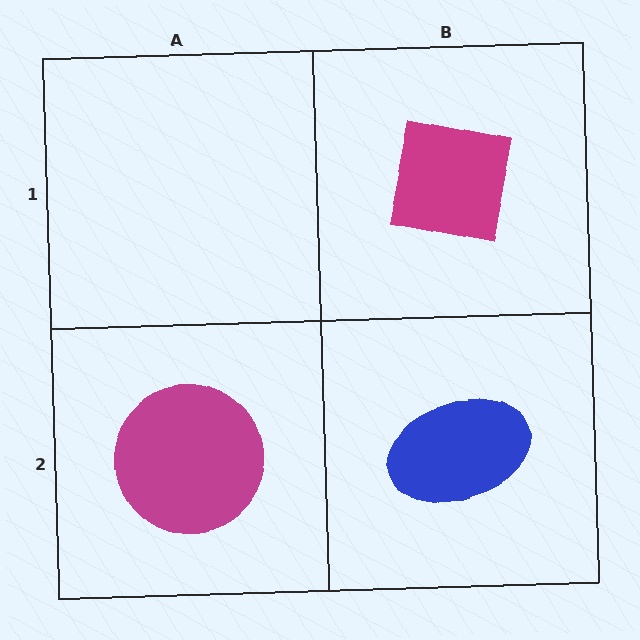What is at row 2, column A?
A magenta circle.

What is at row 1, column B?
A magenta square.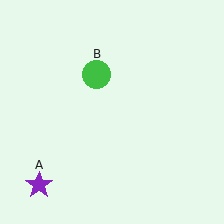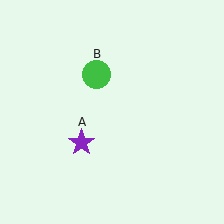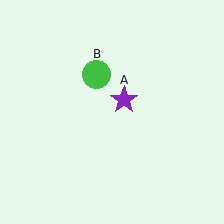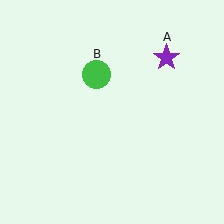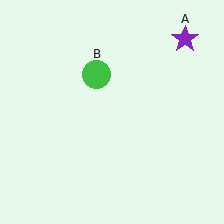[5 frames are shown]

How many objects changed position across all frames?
1 object changed position: purple star (object A).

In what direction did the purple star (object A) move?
The purple star (object A) moved up and to the right.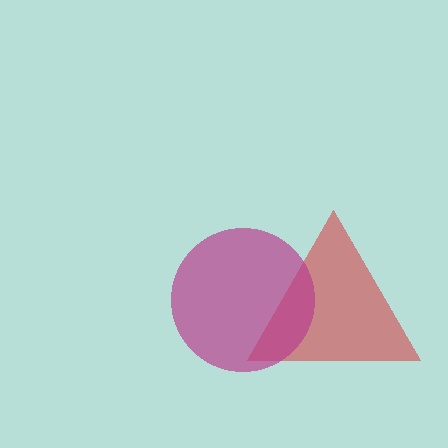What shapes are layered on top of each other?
The layered shapes are: a red triangle, a magenta circle.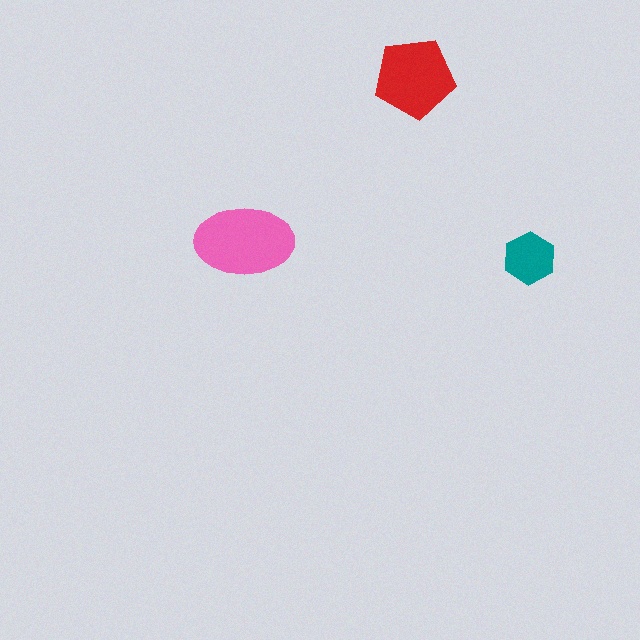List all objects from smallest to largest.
The teal hexagon, the red pentagon, the pink ellipse.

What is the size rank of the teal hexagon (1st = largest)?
3rd.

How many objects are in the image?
There are 3 objects in the image.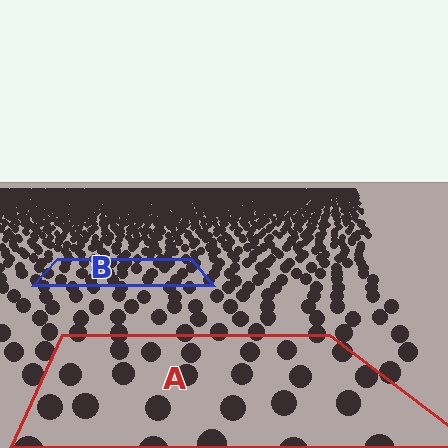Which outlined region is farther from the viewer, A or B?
Region B is farther from the viewer — the texture elements inside it appear smaller and more densely packed.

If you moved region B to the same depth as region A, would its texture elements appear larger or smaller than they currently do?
They would appear larger. At a closer depth, the same texture elements are projected at a bigger on-screen size.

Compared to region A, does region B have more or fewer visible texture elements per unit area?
Region B has more texture elements per unit area — they are packed more densely because it is farther away.